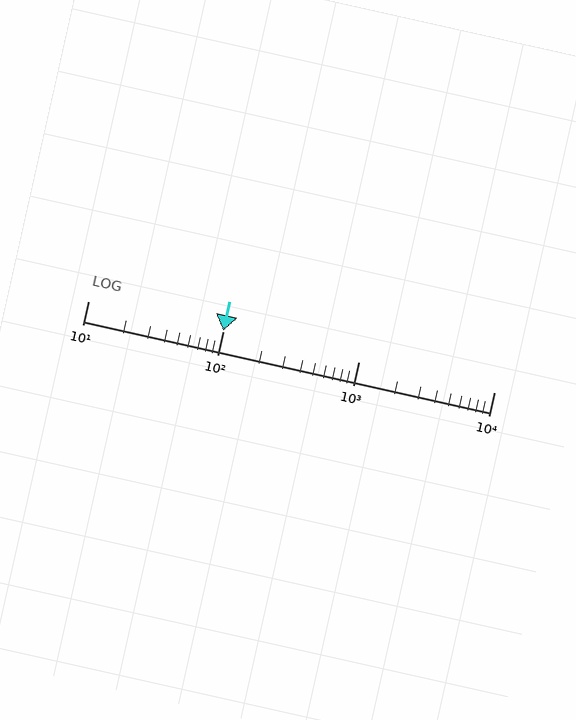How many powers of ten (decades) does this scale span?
The scale spans 3 decades, from 10 to 10000.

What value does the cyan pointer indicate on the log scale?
The pointer indicates approximately 100.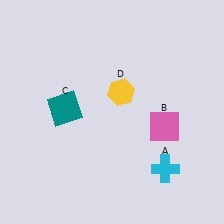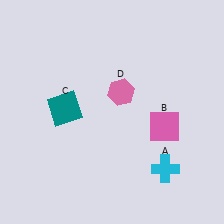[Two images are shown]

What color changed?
The hexagon (D) changed from yellow in Image 1 to pink in Image 2.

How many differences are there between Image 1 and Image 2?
There is 1 difference between the two images.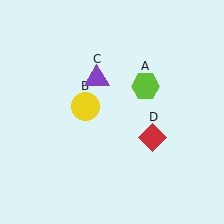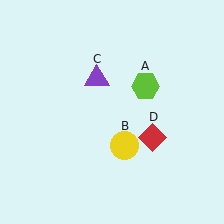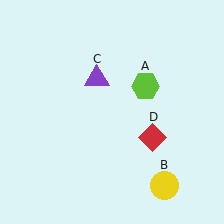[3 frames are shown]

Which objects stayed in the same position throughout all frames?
Lime hexagon (object A) and purple triangle (object C) and red diamond (object D) remained stationary.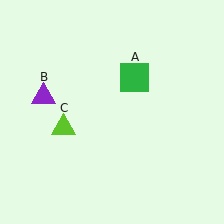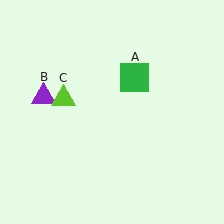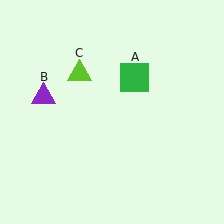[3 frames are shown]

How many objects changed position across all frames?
1 object changed position: lime triangle (object C).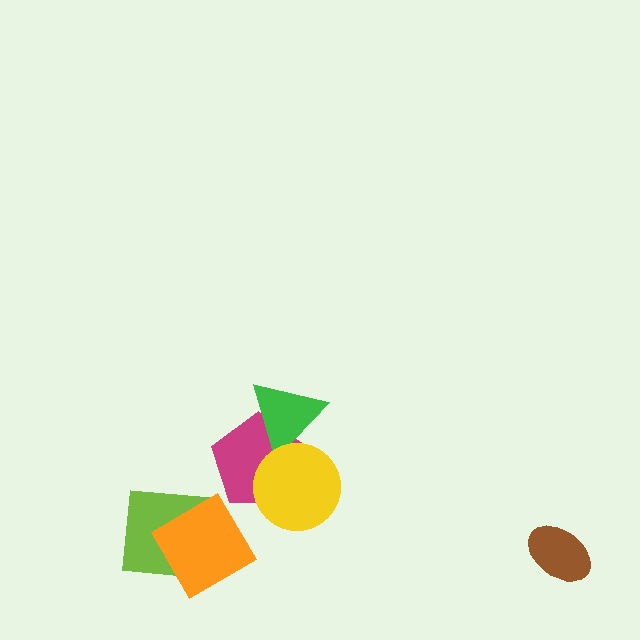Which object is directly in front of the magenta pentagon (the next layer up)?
The green triangle is directly in front of the magenta pentagon.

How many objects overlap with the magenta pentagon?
2 objects overlap with the magenta pentagon.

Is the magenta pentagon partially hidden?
Yes, it is partially covered by another shape.